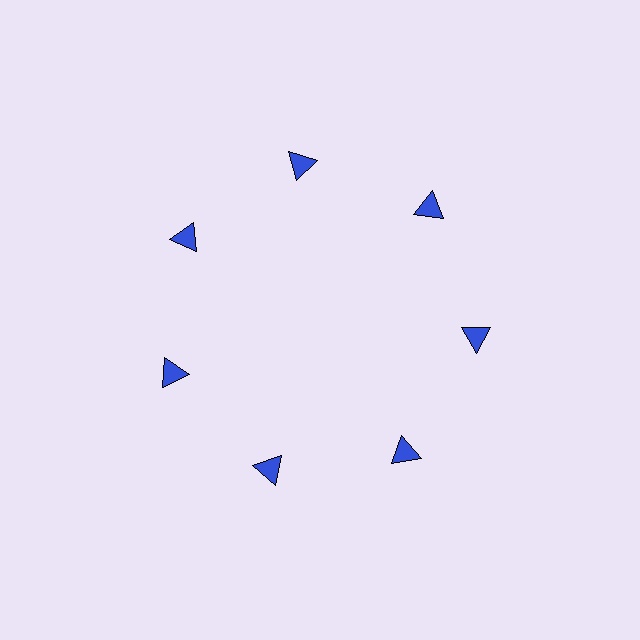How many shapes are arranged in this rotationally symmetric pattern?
There are 7 shapes, arranged in 7 groups of 1.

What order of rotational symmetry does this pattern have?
This pattern has 7-fold rotational symmetry.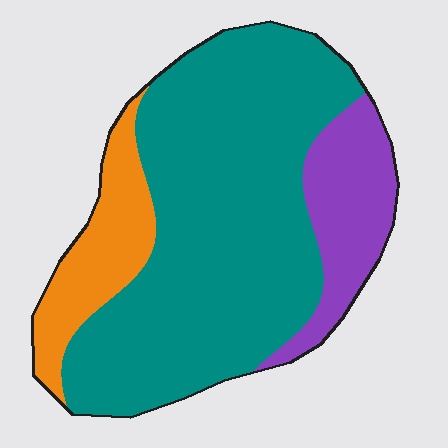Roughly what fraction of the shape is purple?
Purple covers around 15% of the shape.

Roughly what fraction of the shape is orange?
Orange takes up about one sixth (1/6) of the shape.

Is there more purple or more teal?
Teal.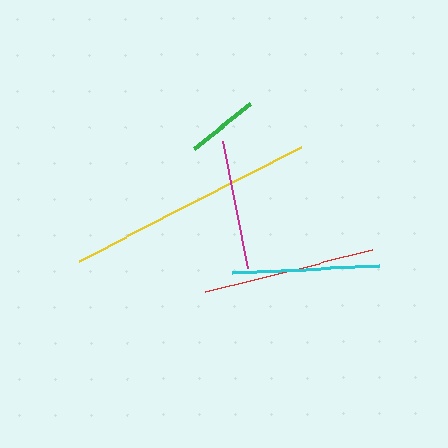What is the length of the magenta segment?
The magenta segment is approximately 129 pixels long.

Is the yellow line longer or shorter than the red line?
The yellow line is longer than the red line.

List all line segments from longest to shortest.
From longest to shortest: yellow, red, cyan, magenta, green.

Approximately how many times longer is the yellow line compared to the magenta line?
The yellow line is approximately 1.9 times the length of the magenta line.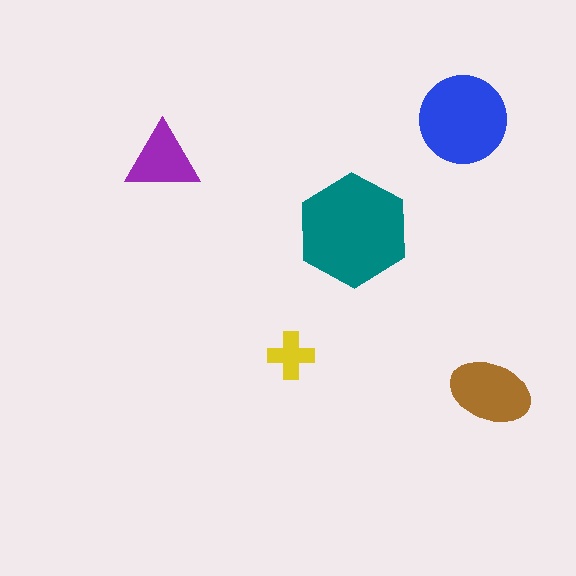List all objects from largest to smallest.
The teal hexagon, the blue circle, the brown ellipse, the purple triangle, the yellow cross.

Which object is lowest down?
The brown ellipse is bottommost.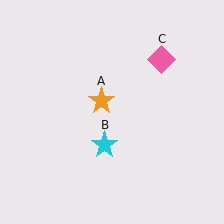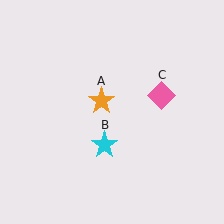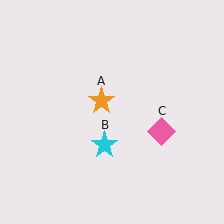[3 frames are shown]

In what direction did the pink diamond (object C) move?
The pink diamond (object C) moved down.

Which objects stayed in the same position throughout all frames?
Orange star (object A) and cyan star (object B) remained stationary.